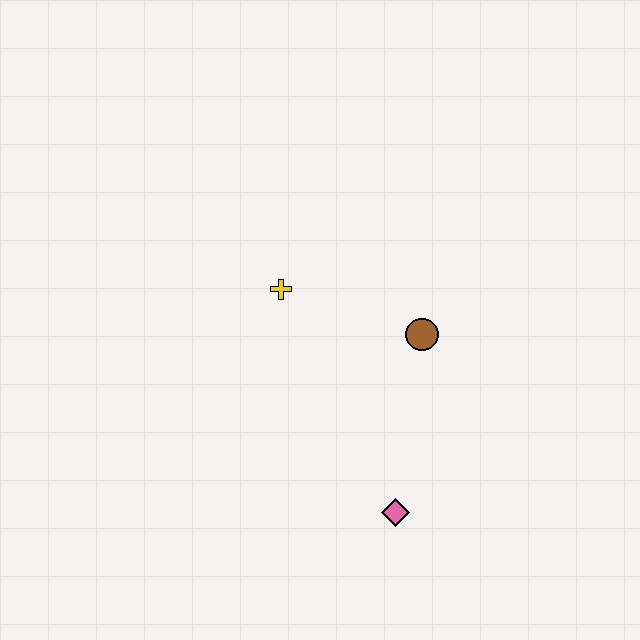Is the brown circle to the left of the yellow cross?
No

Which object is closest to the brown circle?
The yellow cross is closest to the brown circle.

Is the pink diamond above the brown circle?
No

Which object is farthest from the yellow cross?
The pink diamond is farthest from the yellow cross.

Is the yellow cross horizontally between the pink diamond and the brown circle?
No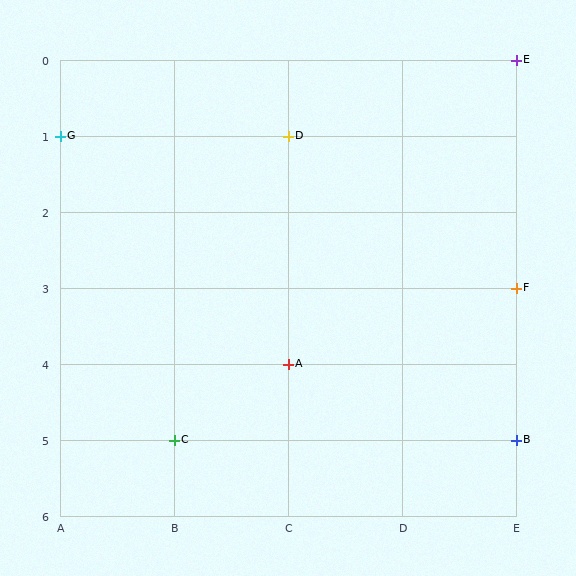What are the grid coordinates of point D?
Point D is at grid coordinates (C, 1).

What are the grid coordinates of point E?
Point E is at grid coordinates (E, 0).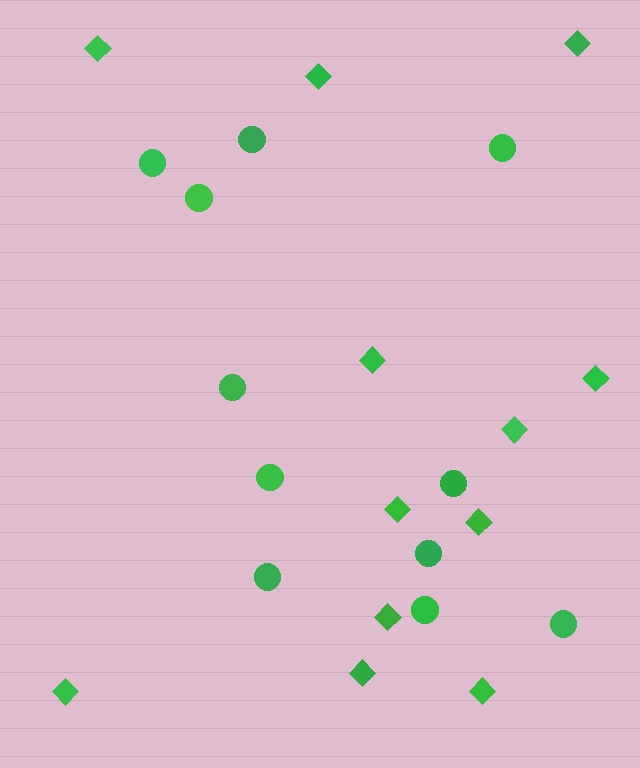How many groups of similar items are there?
There are 2 groups: one group of circles (11) and one group of diamonds (12).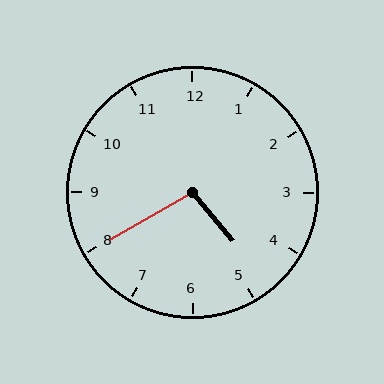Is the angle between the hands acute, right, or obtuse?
It is obtuse.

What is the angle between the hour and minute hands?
Approximately 100 degrees.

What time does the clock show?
4:40.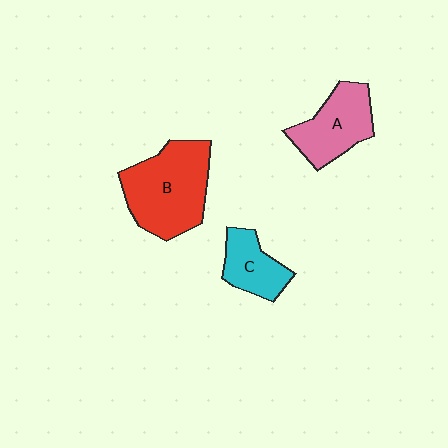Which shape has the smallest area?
Shape C (cyan).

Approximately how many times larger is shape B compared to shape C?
Approximately 2.0 times.